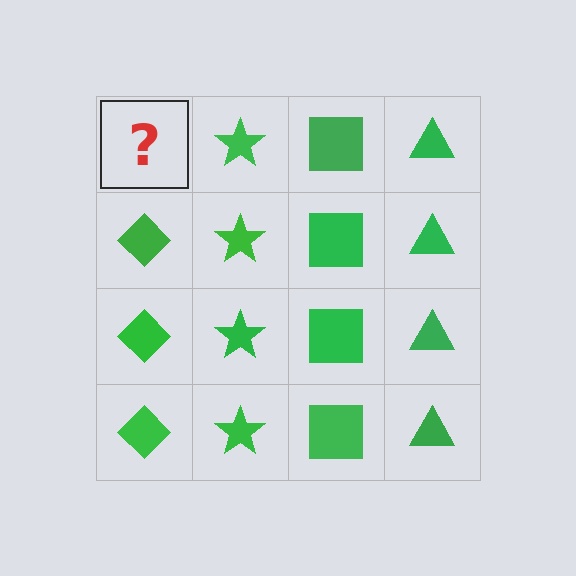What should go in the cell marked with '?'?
The missing cell should contain a green diamond.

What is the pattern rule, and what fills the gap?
The rule is that each column has a consistent shape. The gap should be filled with a green diamond.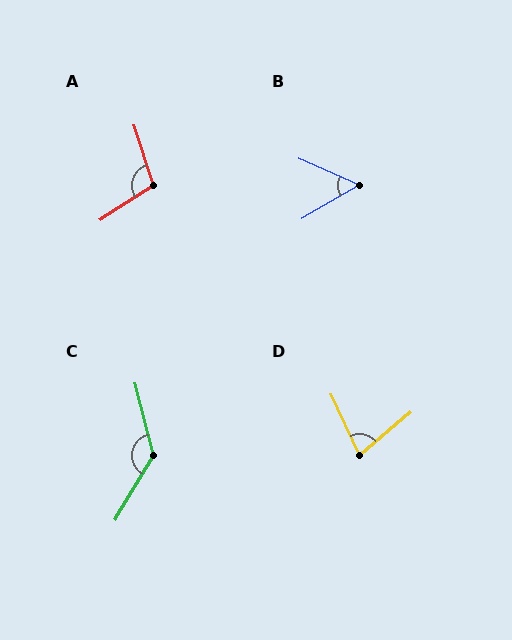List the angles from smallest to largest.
B (53°), D (74°), A (105°), C (135°).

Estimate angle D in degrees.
Approximately 74 degrees.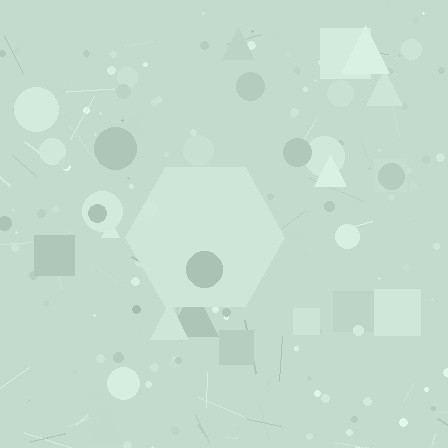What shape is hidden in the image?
A hexagon is hidden in the image.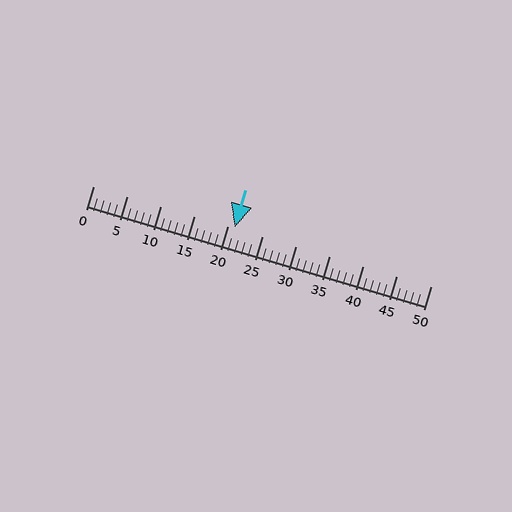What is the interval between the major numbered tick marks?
The major tick marks are spaced 5 units apart.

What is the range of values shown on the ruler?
The ruler shows values from 0 to 50.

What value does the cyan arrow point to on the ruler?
The cyan arrow points to approximately 21.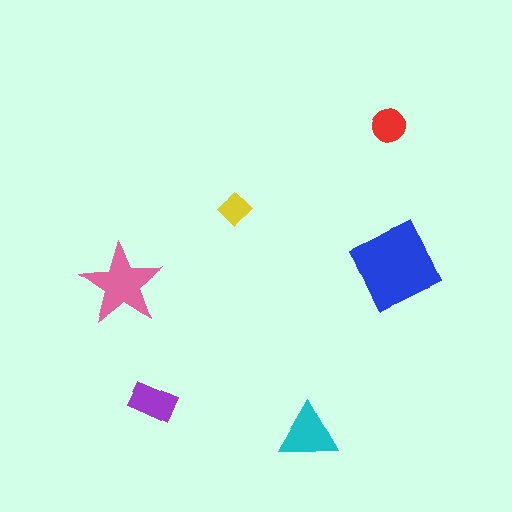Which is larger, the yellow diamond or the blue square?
The blue square.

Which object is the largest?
The blue square.